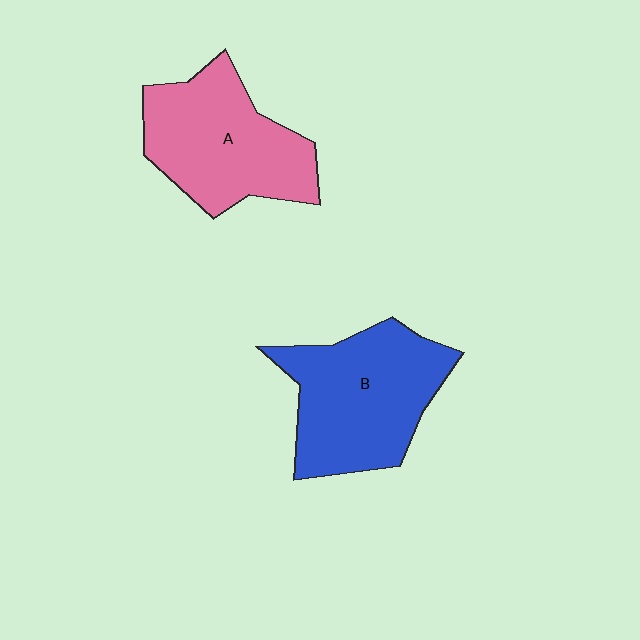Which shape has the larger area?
Shape B (blue).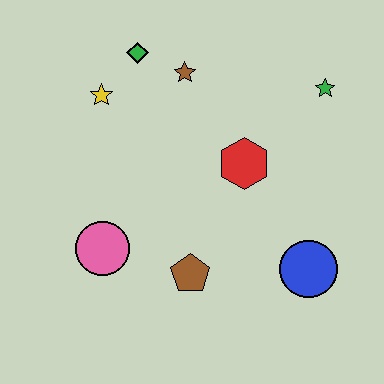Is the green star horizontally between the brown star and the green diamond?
No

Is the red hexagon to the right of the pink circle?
Yes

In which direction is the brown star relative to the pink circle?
The brown star is above the pink circle.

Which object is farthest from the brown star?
The blue circle is farthest from the brown star.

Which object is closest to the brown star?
The green diamond is closest to the brown star.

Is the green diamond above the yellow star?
Yes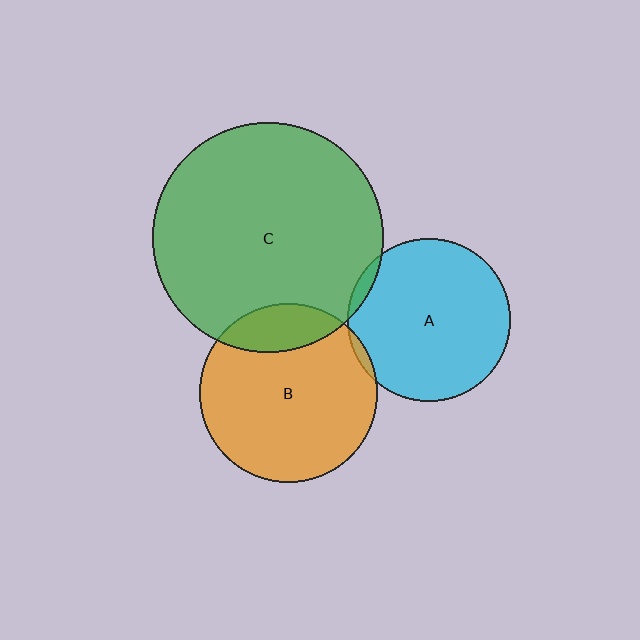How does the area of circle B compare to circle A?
Approximately 1.2 times.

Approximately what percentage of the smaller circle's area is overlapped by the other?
Approximately 15%.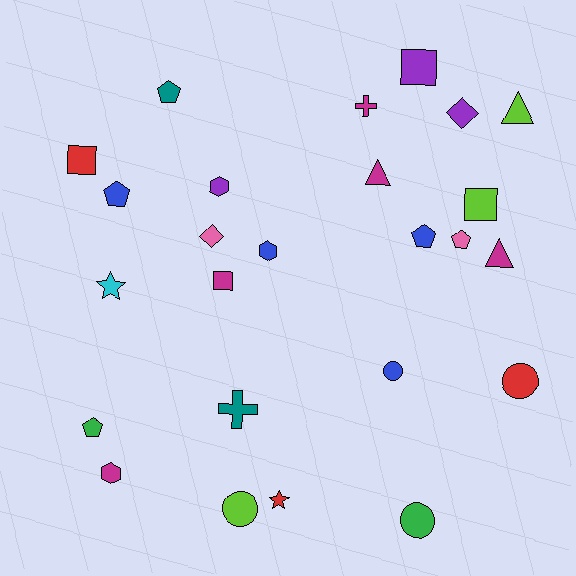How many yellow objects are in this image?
There are no yellow objects.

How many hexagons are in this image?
There are 3 hexagons.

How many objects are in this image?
There are 25 objects.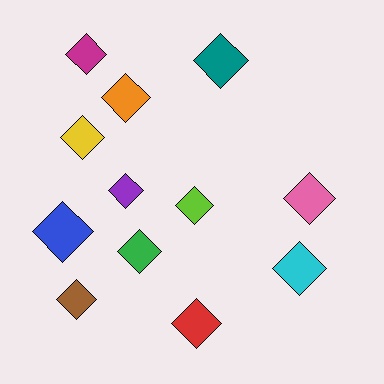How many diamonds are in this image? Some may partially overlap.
There are 12 diamonds.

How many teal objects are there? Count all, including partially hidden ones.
There is 1 teal object.